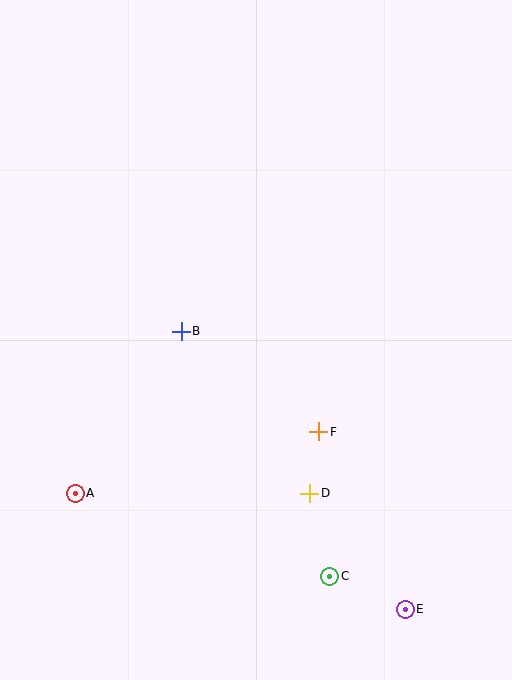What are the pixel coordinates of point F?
Point F is at (319, 432).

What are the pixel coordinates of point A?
Point A is at (75, 493).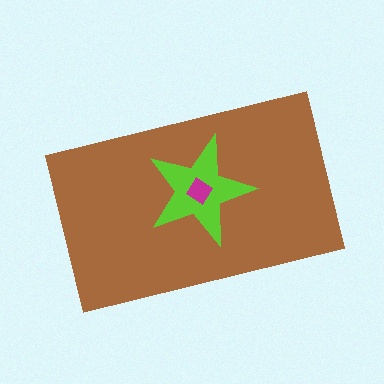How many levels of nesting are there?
3.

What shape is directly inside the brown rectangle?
The lime star.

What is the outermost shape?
The brown rectangle.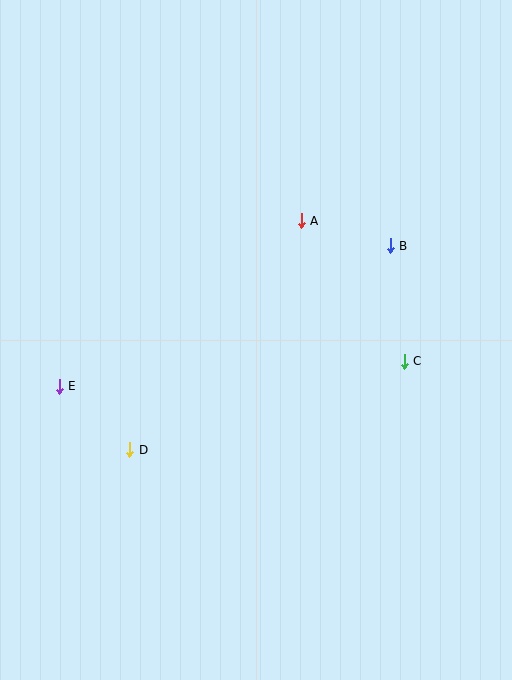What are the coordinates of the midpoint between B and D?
The midpoint between B and D is at (260, 348).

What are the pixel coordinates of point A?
Point A is at (301, 221).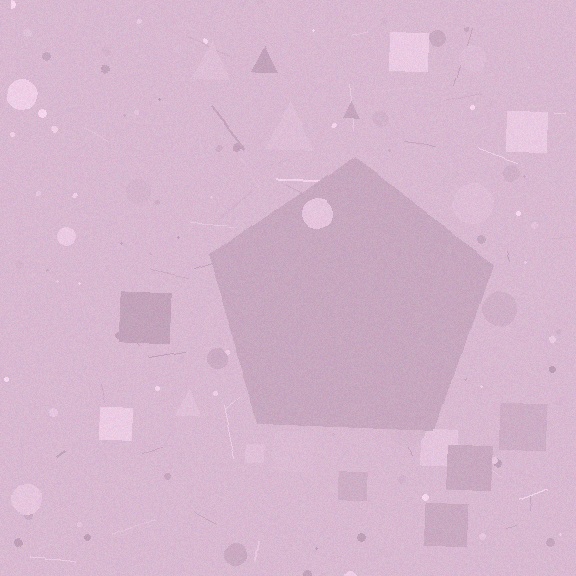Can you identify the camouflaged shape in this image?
The camouflaged shape is a pentagon.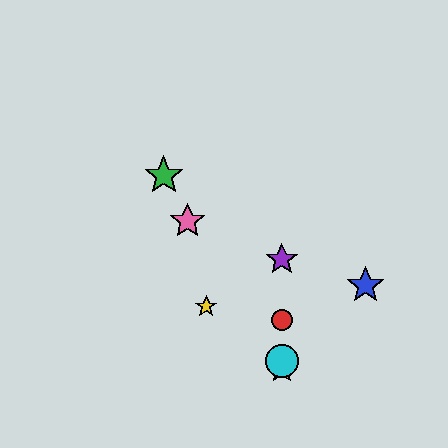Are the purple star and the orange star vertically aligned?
Yes, both are at x≈282.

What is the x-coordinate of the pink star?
The pink star is at x≈188.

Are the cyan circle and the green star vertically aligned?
No, the cyan circle is at x≈282 and the green star is at x≈164.